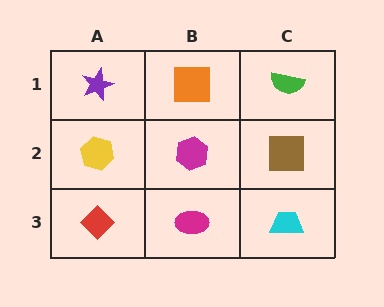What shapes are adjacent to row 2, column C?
A green semicircle (row 1, column C), a cyan trapezoid (row 3, column C), a magenta hexagon (row 2, column B).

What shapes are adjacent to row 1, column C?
A brown square (row 2, column C), an orange square (row 1, column B).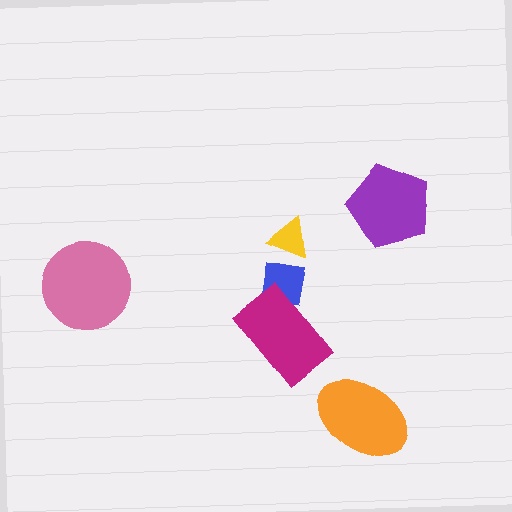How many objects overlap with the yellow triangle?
1 object overlaps with the yellow triangle.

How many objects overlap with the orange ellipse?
0 objects overlap with the orange ellipse.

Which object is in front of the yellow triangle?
The blue square is in front of the yellow triangle.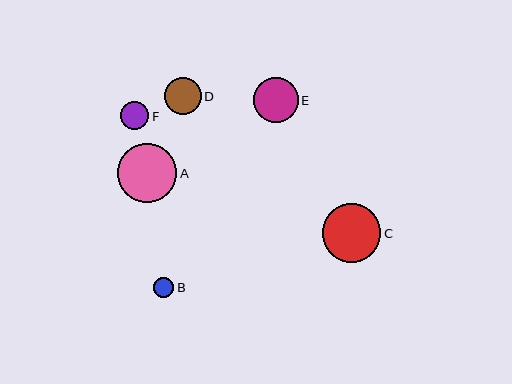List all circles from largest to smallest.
From largest to smallest: A, C, E, D, F, B.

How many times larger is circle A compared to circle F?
Circle A is approximately 2.1 times the size of circle F.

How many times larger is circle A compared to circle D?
Circle A is approximately 1.6 times the size of circle D.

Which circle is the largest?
Circle A is the largest with a size of approximately 59 pixels.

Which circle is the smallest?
Circle B is the smallest with a size of approximately 20 pixels.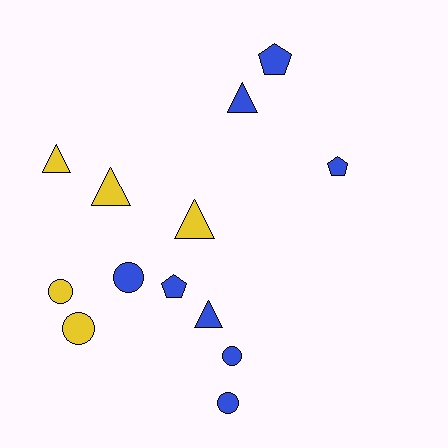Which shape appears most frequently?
Circle, with 5 objects.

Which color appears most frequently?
Blue, with 8 objects.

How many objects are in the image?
There are 13 objects.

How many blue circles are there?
There are 3 blue circles.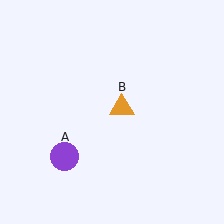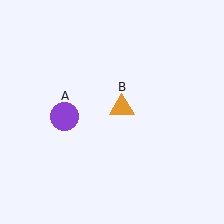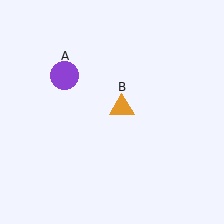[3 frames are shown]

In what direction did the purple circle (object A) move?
The purple circle (object A) moved up.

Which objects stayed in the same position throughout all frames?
Orange triangle (object B) remained stationary.